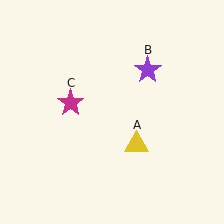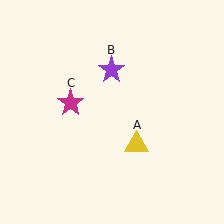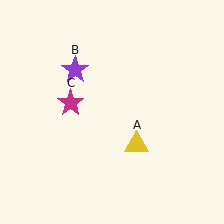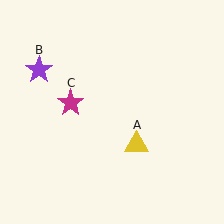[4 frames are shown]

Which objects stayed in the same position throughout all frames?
Yellow triangle (object A) and magenta star (object C) remained stationary.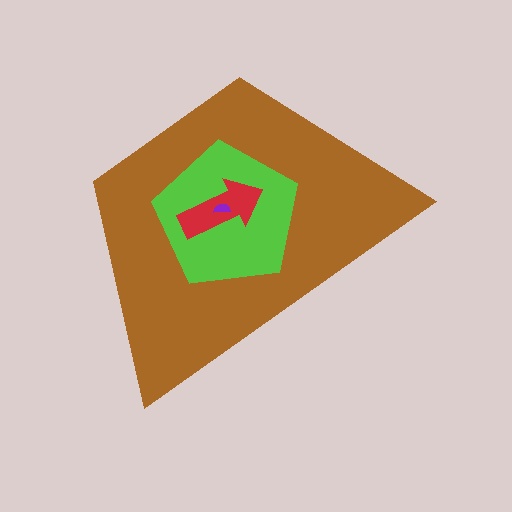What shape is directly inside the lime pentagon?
The red arrow.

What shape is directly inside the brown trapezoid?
The lime pentagon.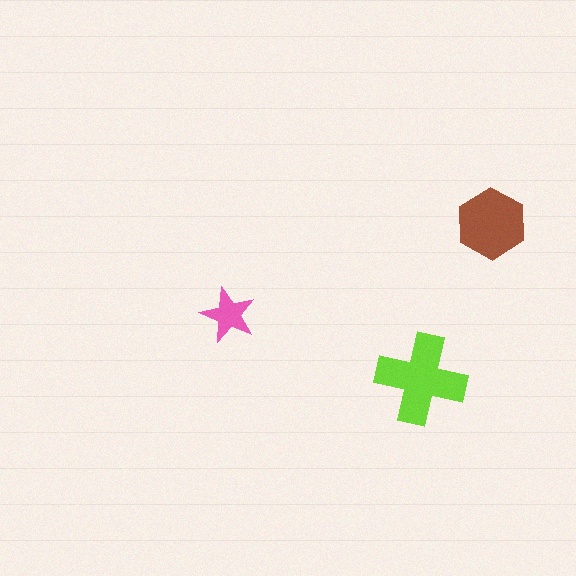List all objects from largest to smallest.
The lime cross, the brown hexagon, the pink star.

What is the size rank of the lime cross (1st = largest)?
1st.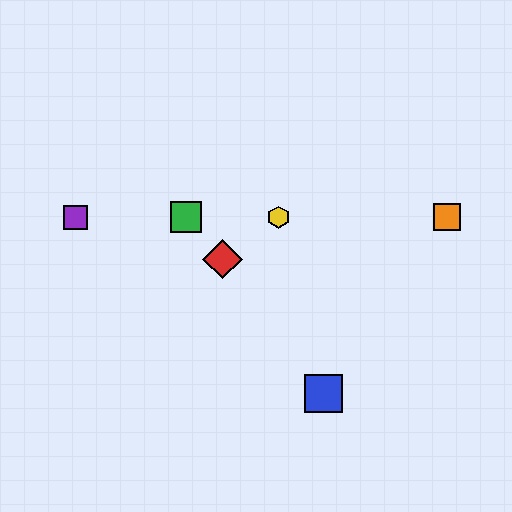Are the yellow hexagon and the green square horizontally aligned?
Yes, both are at y≈217.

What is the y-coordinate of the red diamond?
The red diamond is at y≈259.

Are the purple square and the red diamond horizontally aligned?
No, the purple square is at y≈217 and the red diamond is at y≈259.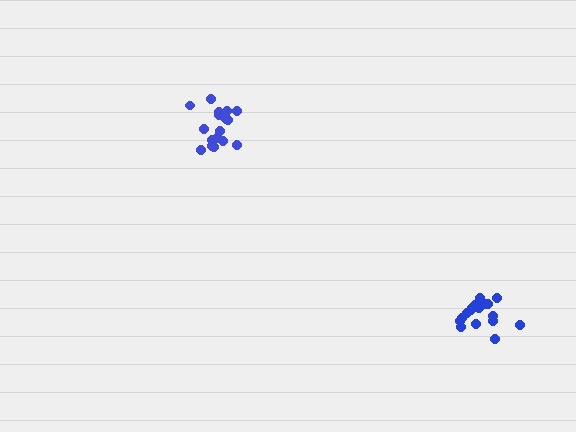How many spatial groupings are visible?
There are 2 spatial groupings.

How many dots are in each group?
Group 1: 18 dots, Group 2: 17 dots (35 total).